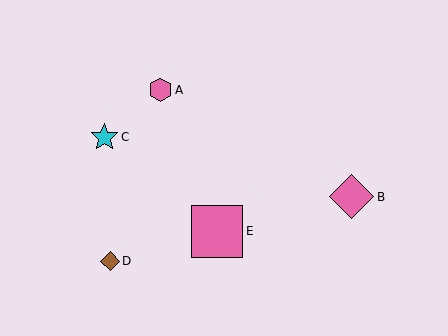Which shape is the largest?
The pink square (labeled E) is the largest.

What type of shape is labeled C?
Shape C is a cyan star.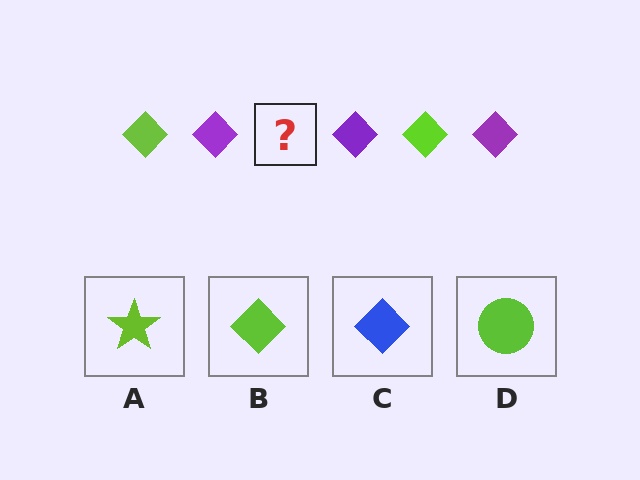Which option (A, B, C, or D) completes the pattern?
B.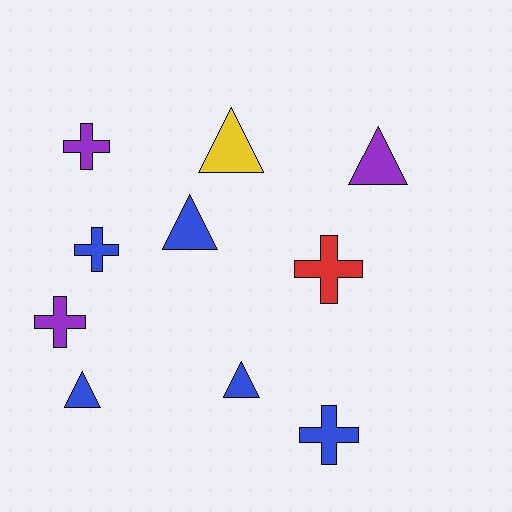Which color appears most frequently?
Blue, with 5 objects.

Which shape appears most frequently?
Cross, with 5 objects.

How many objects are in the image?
There are 10 objects.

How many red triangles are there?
There are no red triangles.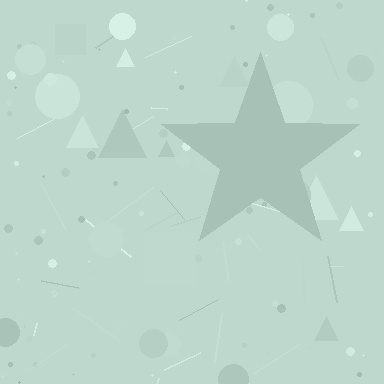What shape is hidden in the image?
A star is hidden in the image.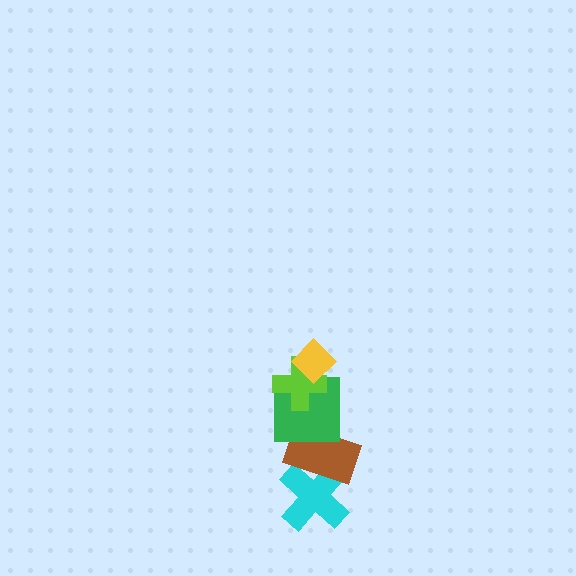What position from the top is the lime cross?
The lime cross is 2nd from the top.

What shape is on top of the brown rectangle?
The green square is on top of the brown rectangle.